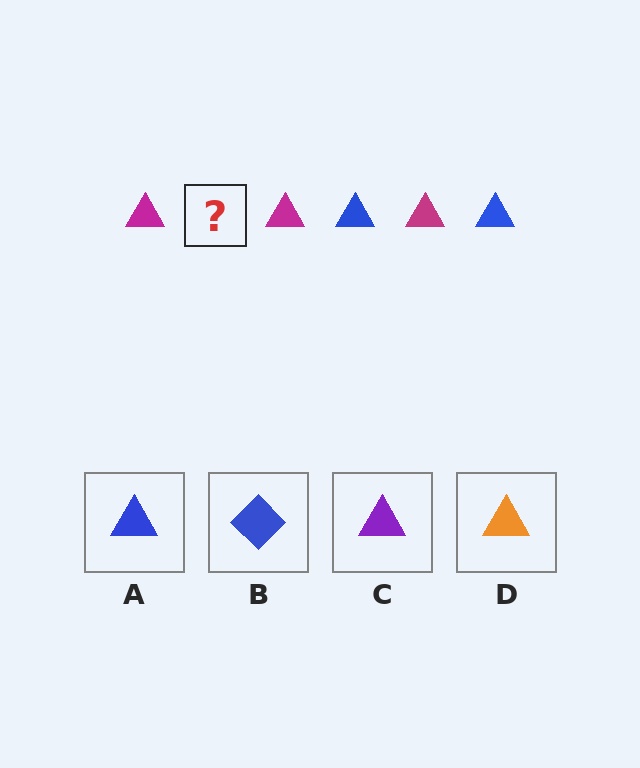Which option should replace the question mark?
Option A.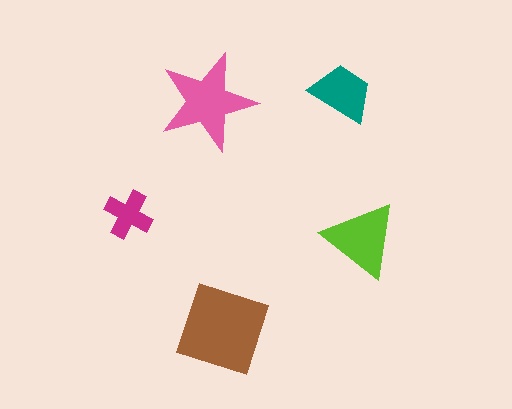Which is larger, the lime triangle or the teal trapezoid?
The lime triangle.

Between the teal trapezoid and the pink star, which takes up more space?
The pink star.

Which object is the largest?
The brown diamond.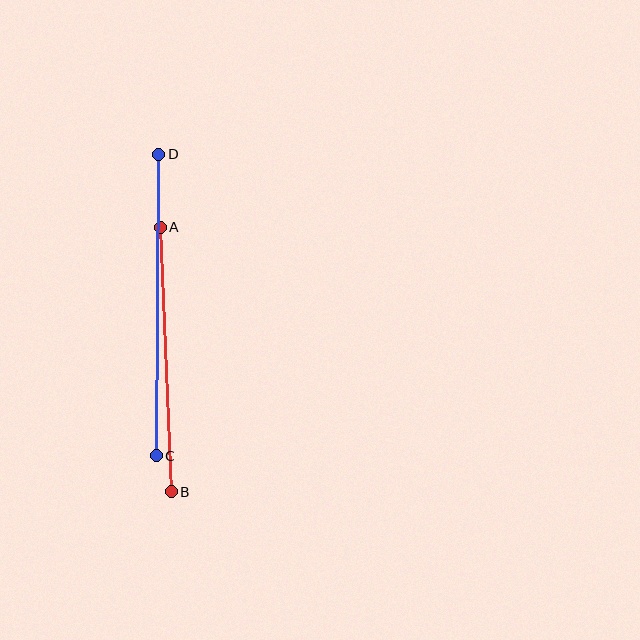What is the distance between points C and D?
The distance is approximately 302 pixels.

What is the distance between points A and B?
The distance is approximately 265 pixels.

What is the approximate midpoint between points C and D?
The midpoint is at approximately (158, 305) pixels.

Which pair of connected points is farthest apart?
Points C and D are farthest apart.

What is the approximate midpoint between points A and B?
The midpoint is at approximately (166, 360) pixels.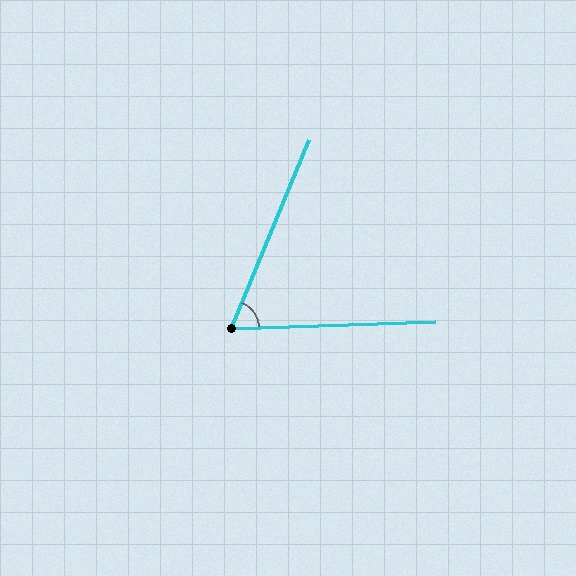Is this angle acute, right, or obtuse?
It is acute.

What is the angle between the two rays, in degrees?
Approximately 66 degrees.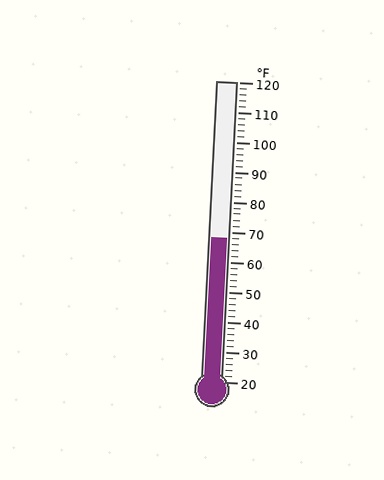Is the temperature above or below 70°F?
The temperature is below 70°F.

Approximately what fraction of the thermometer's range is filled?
The thermometer is filled to approximately 50% of its range.